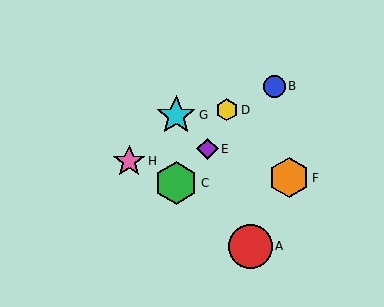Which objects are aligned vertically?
Objects C, G are aligned vertically.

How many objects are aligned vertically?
2 objects (C, G) are aligned vertically.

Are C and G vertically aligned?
Yes, both are at x≈176.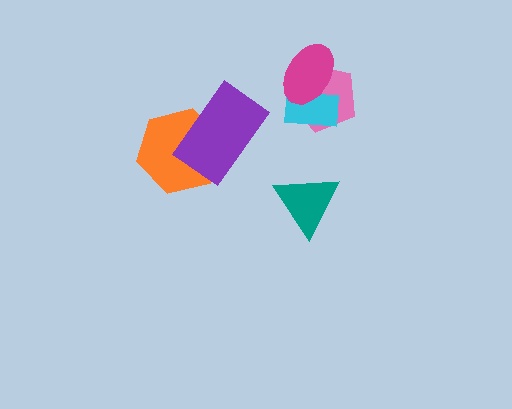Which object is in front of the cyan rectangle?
The magenta ellipse is in front of the cyan rectangle.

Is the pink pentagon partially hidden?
Yes, it is partially covered by another shape.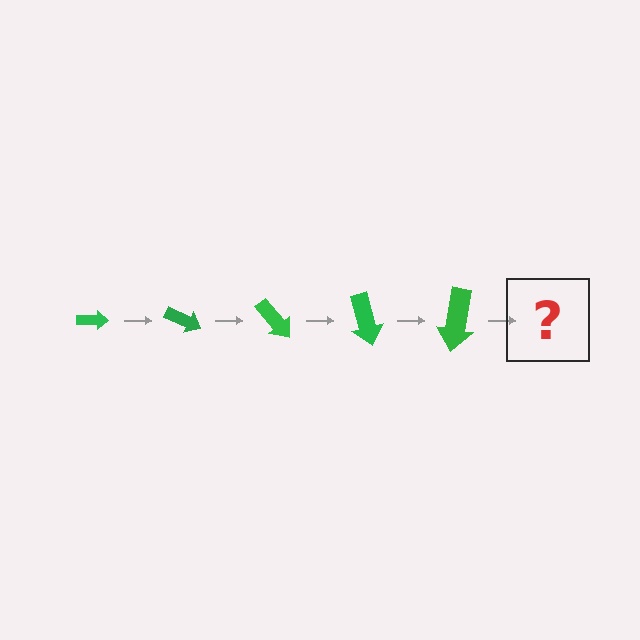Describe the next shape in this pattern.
It should be an arrow, larger than the previous one and rotated 125 degrees from the start.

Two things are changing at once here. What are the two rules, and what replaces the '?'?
The two rules are that the arrow grows larger each step and it rotates 25 degrees each step. The '?' should be an arrow, larger than the previous one and rotated 125 degrees from the start.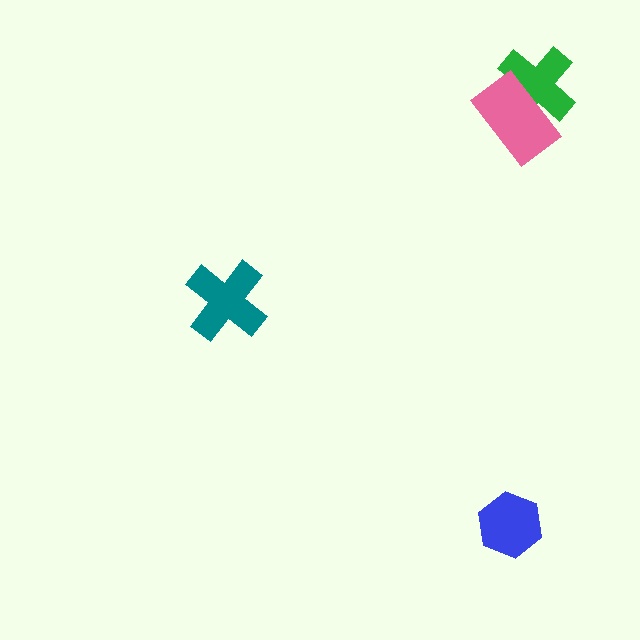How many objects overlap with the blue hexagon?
0 objects overlap with the blue hexagon.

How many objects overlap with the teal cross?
0 objects overlap with the teal cross.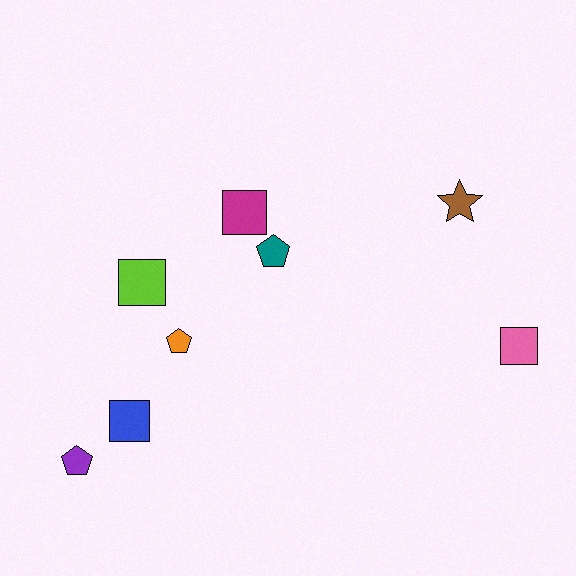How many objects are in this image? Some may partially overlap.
There are 8 objects.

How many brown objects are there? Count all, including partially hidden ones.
There is 1 brown object.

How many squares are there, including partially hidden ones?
There are 4 squares.